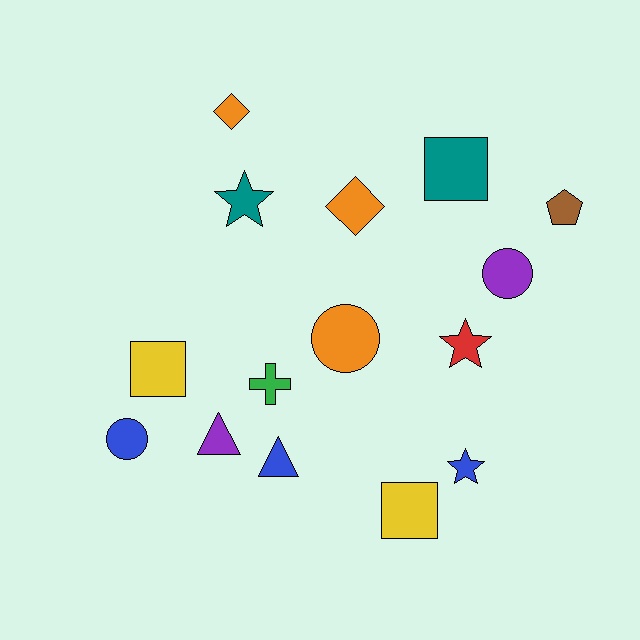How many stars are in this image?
There are 3 stars.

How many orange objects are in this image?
There are 3 orange objects.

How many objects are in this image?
There are 15 objects.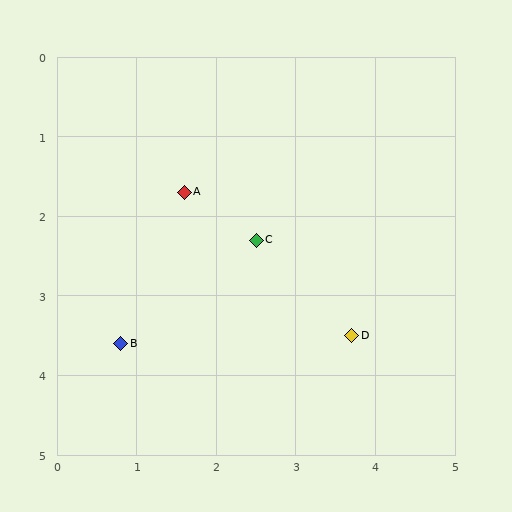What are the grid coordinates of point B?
Point B is at approximately (0.8, 3.6).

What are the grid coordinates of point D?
Point D is at approximately (3.7, 3.5).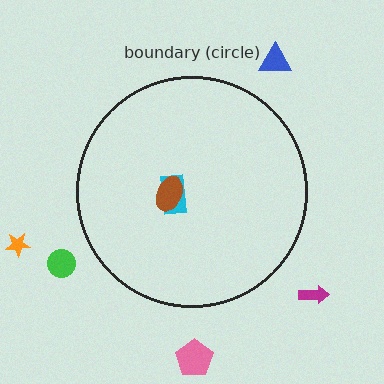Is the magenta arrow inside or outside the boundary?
Outside.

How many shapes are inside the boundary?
2 inside, 5 outside.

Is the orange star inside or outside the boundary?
Outside.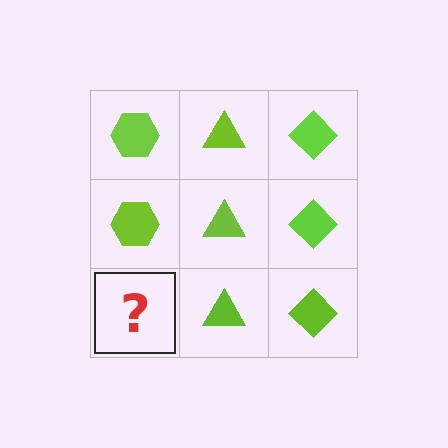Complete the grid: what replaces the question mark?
The question mark should be replaced with a lime hexagon.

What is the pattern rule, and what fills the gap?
The rule is that each column has a consistent shape. The gap should be filled with a lime hexagon.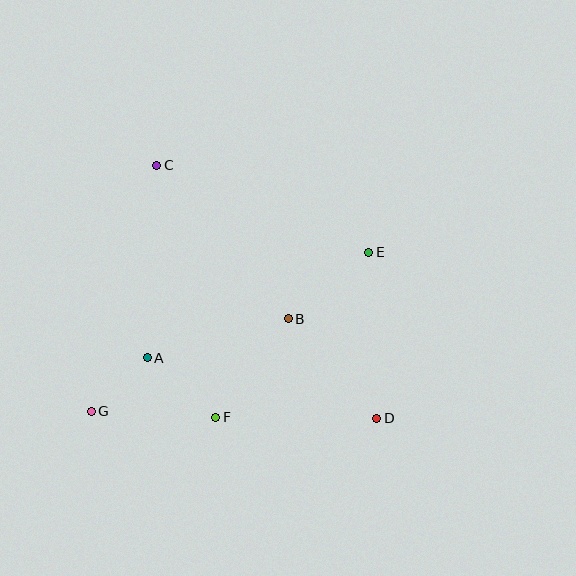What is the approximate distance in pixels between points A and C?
The distance between A and C is approximately 192 pixels.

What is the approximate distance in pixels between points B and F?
The distance between B and F is approximately 122 pixels.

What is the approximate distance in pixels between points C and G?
The distance between C and G is approximately 255 pixels.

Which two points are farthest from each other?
Points C and D are farthest from each other.